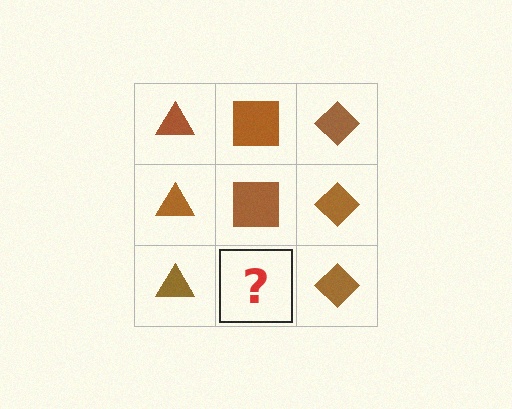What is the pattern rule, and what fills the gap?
The rule is that each column has a consistent shape. The gap should be filled with a brown square.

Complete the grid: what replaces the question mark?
The question mark should be replaced with a brown square.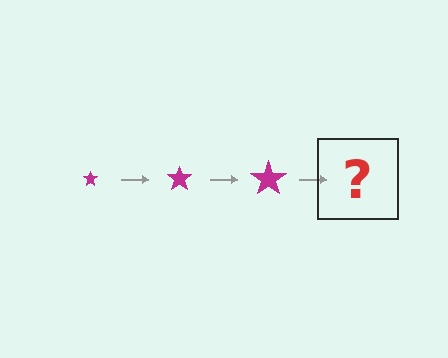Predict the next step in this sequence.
The next step is a magenta star, larger than the previous one.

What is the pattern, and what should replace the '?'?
The pattern is that the star gets progressively larger each step. The '?' should be a magenta star, larger than the previous one.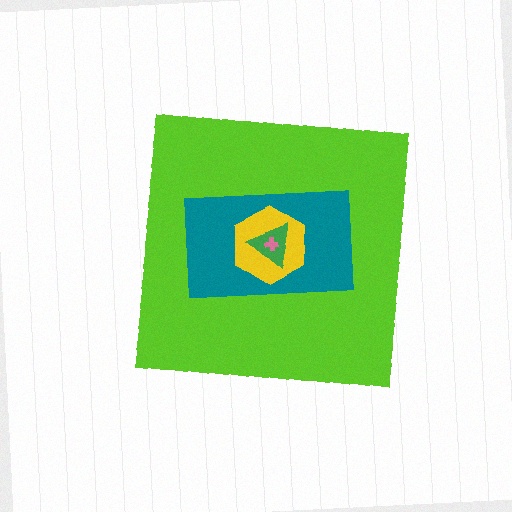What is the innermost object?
The pink cross.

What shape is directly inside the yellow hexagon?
The green triangle.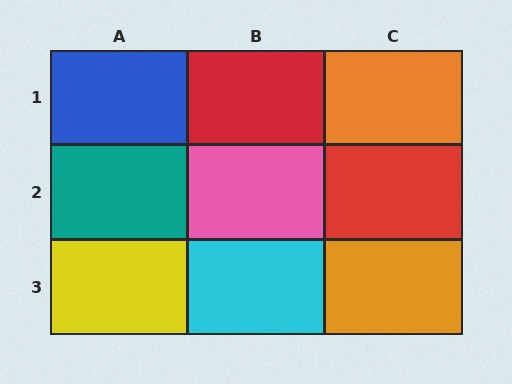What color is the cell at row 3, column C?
Orange.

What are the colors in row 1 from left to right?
Blue, red, orange.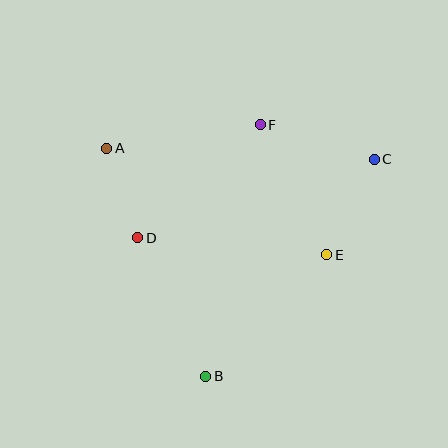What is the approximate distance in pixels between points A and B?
The distance between A and B is approximately 248 pixels.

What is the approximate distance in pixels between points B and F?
The distance between B and F is approximately 257 pixels.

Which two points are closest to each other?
Points A and D are closest to each other.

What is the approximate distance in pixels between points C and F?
The distance between C and F is approximately 119 pixels.